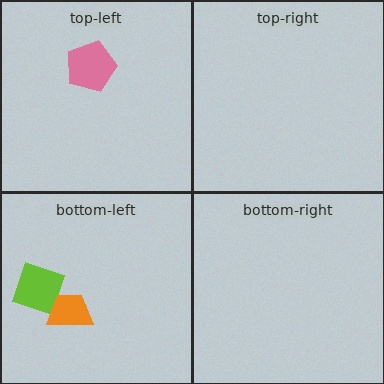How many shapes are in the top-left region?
1.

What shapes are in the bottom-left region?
The lime diamond, the orange trapezoid.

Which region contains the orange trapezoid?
The bottom-left region.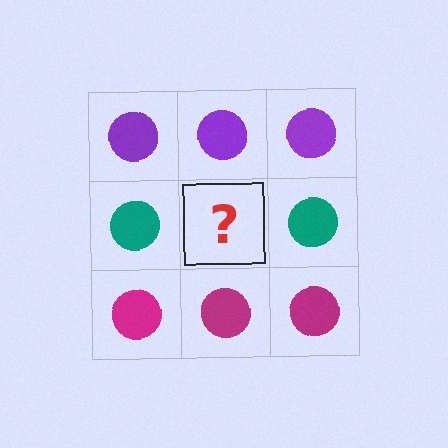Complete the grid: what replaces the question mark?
The question mark should be replaced with a teal circle.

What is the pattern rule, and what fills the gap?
The rule is that each row has a consistent color. The gap should be filled with a teal circle.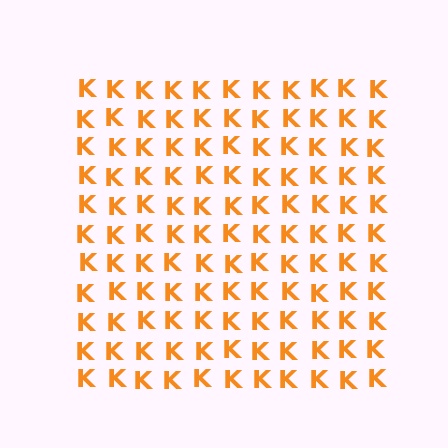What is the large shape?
The large shape is a square.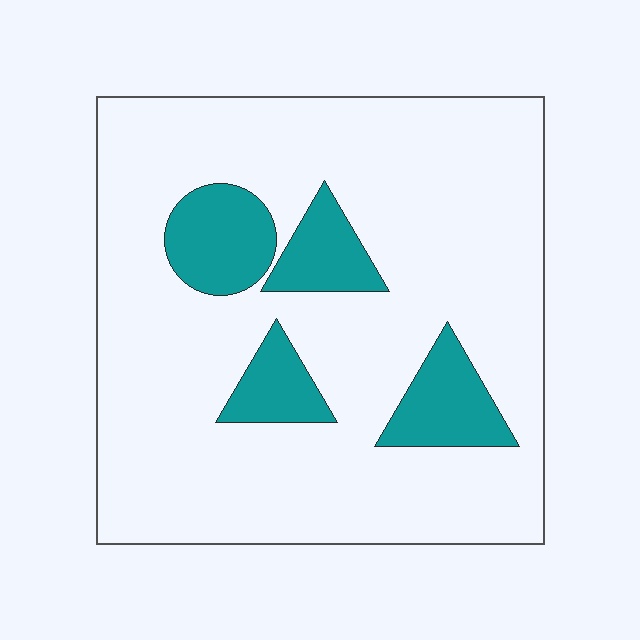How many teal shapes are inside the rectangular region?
4.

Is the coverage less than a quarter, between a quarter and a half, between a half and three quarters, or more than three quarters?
Less than a quarter.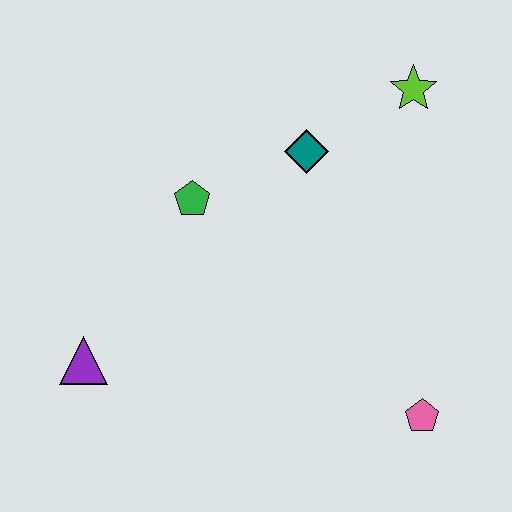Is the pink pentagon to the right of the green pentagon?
Yes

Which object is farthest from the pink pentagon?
The purple triangle is farthest from the pink pentagon.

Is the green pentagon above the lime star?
No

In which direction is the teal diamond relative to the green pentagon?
The teal diamond is to the right of the green pentagon.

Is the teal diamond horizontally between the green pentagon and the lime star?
Yes